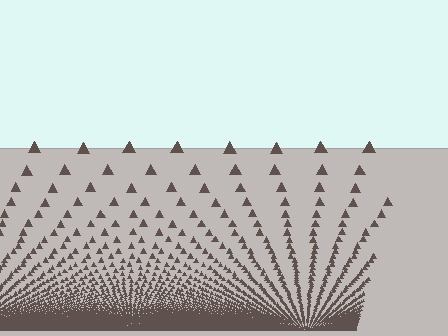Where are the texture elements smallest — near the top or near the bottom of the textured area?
Near the bottom.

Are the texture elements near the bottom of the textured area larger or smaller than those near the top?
Smaller. The gradient is inverted — elements near the bottom are smaller and denser.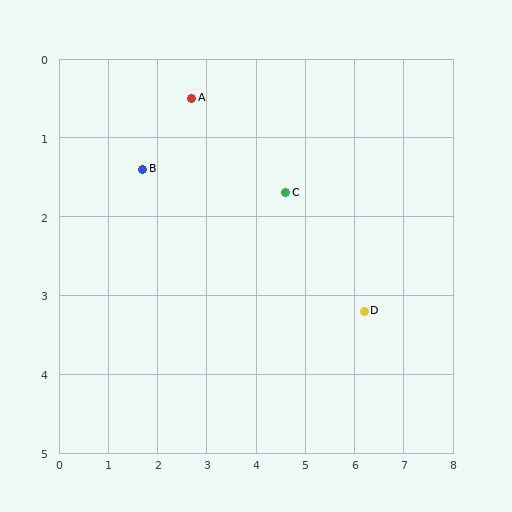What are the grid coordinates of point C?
Point C is at approximately (4.6, 1.7).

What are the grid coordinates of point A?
Point A is at approximately (2.7, 0.5).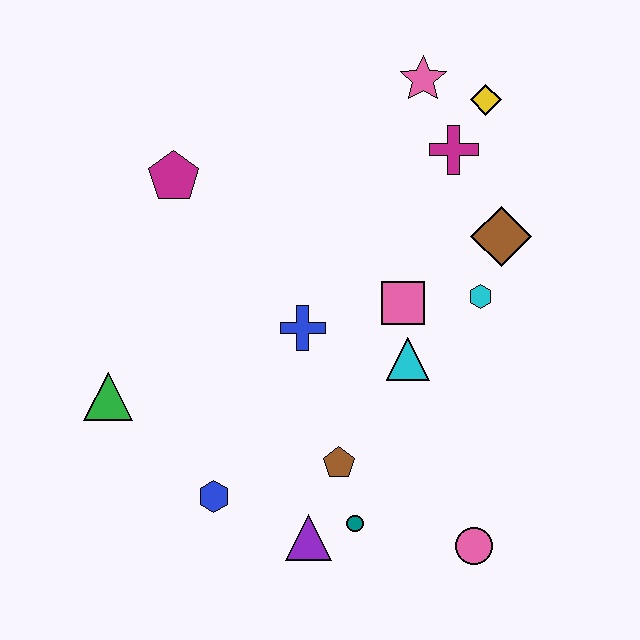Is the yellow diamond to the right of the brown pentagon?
Yes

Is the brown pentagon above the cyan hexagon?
No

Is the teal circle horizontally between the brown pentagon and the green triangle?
No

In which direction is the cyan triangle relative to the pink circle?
The cyan triangle is above the pink circle.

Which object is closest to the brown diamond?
The cyan hexagon is closest to the brown diamond.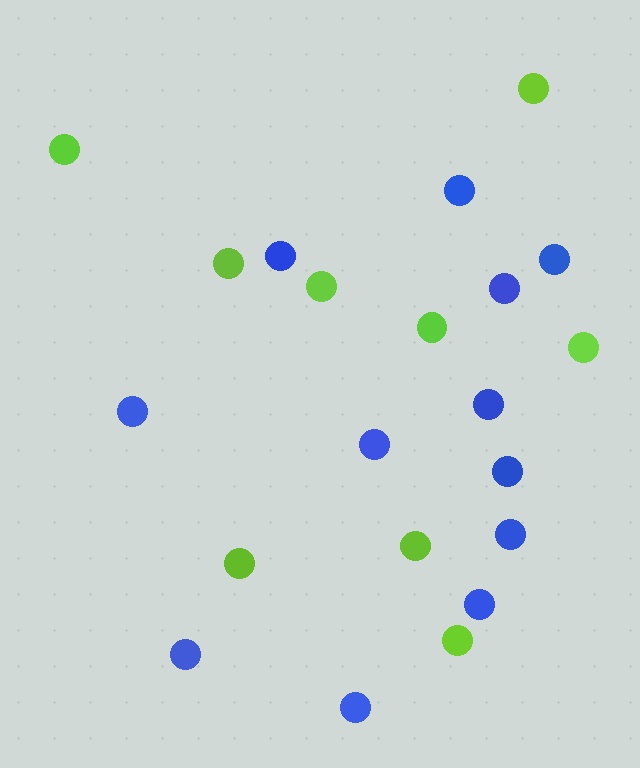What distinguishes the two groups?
There are 2 groups: one group of lime circles (9) and one group of blue circles (12).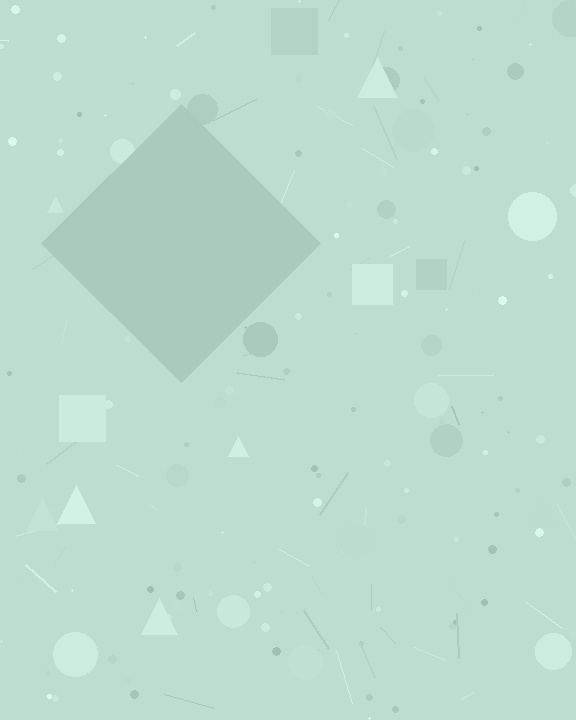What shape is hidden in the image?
A diamond is hidden in the image.